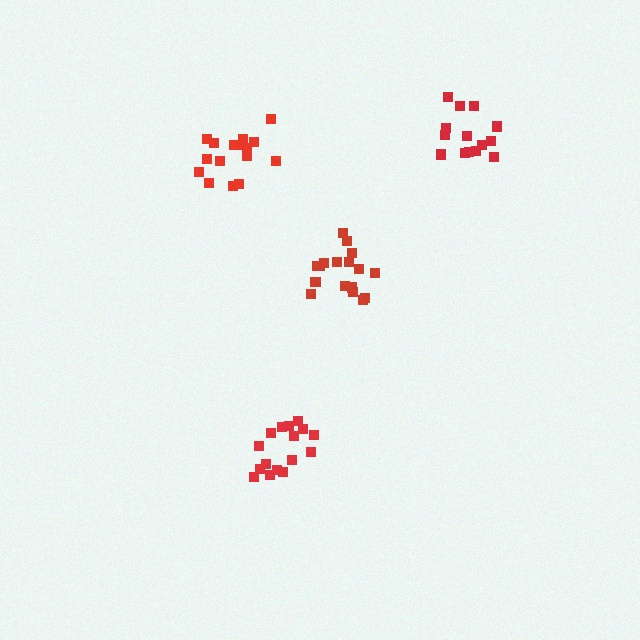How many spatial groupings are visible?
There are 4 spatial groupings.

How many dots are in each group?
Group 1: 16 dots, Group 2: 14 dots, Group 3: 16 dots, Group 4: 18 dots (64 total).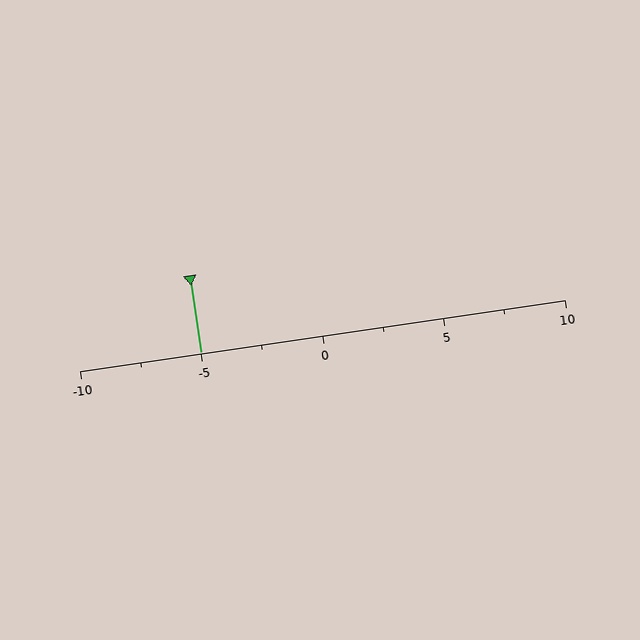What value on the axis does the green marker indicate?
The marker indicates approximately -5.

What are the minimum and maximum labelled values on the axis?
The axis runs from -10 to 10.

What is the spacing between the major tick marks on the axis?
The major ticks are spaced 5 apart.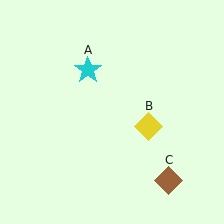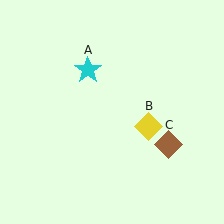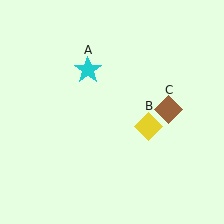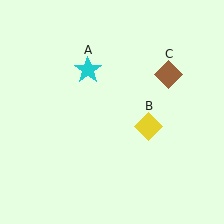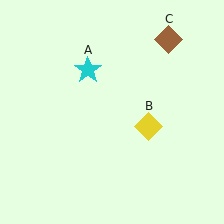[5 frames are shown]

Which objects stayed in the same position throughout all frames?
Cyan star (object A) and yellow diamond (object B) remained stationary.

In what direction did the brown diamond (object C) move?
The brown diamond (object C) moved up.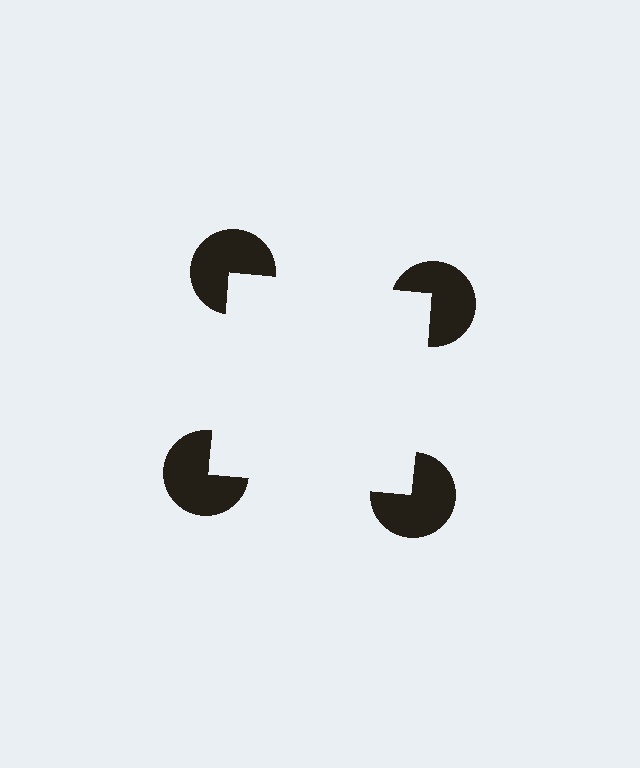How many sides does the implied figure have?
4 sides.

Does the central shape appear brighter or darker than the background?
It typically appears slightly brighter than the background, even though no actual brightness change is drawn.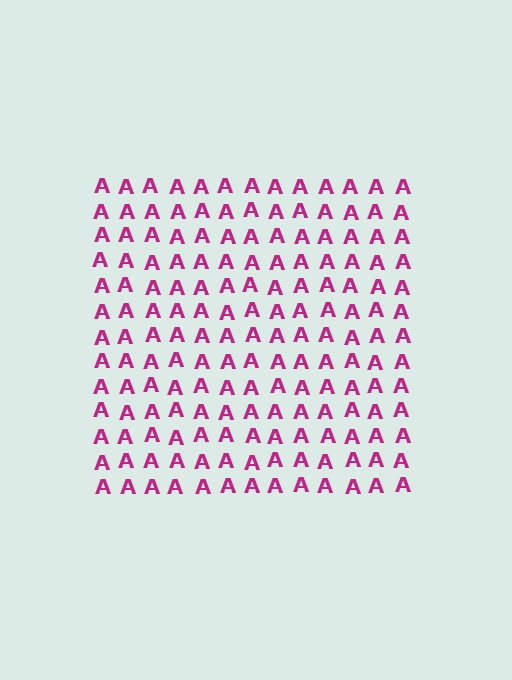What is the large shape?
The large shape is a square.